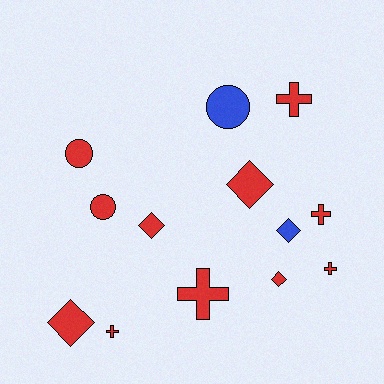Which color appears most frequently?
Red, with 11 objects.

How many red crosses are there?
There are 5 red crosses.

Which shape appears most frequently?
Cross, with 5 objects.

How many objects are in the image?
There are 13 objects.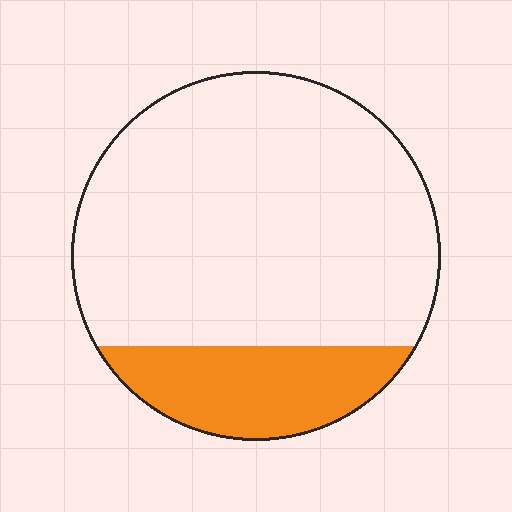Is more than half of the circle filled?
No.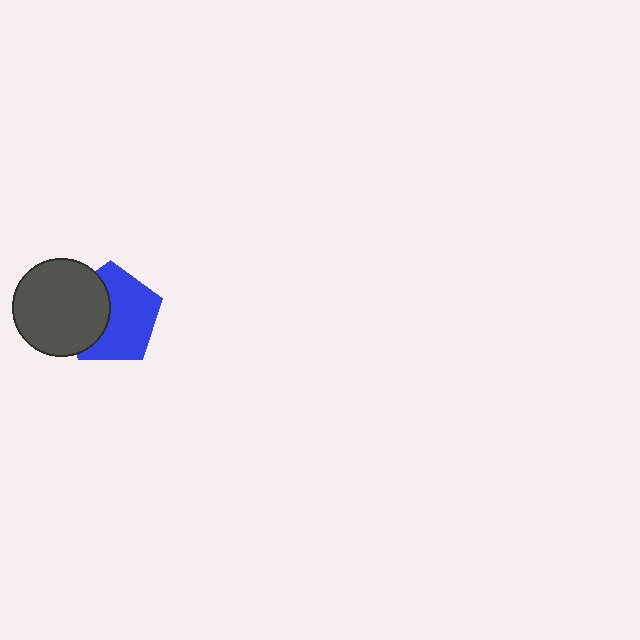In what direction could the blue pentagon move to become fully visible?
The blue pentagon could move right. That would shift it out from behind the dark gray circle entirely.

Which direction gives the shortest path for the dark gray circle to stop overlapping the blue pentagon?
Moving left gives the shortest separation.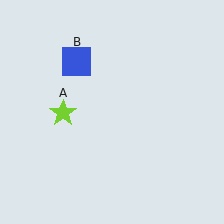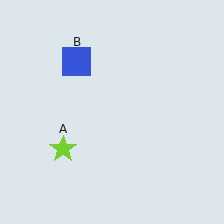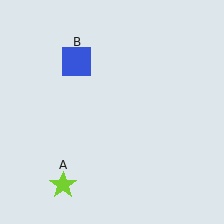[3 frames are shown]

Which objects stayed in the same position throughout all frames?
Blue square (object B) remained stationary.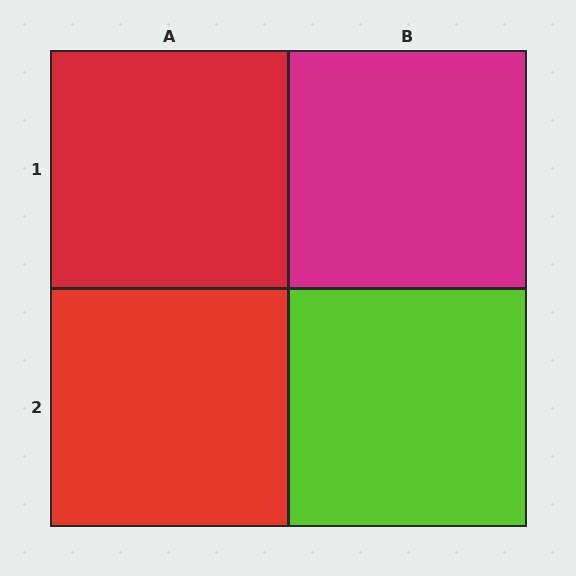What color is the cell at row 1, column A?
Red.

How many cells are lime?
1 cell is lime.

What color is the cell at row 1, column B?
Magenta.